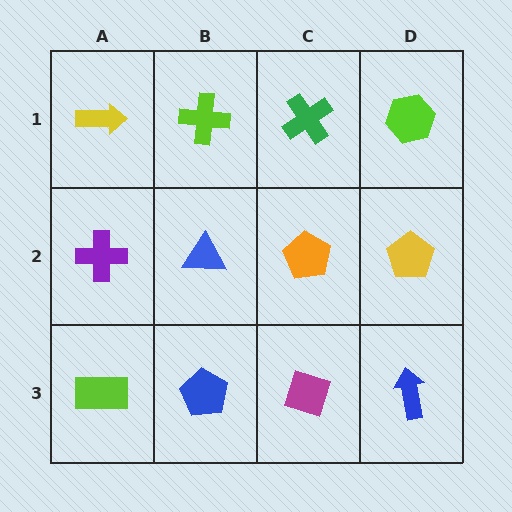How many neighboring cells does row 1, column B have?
3.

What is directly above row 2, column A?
A yellow arrow.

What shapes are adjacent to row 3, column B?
A blue triangle (row 2, column B), a lime rectangle (row 3, column A), a magenta diamond (row 3, column C).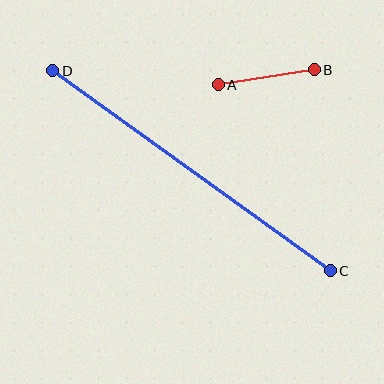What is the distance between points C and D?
The distance is approximately 342 pixels.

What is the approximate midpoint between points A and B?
The midpoint is at approximately (266, 77) pixels.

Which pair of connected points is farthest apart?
Points C and D are farthest apart.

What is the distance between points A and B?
The distance is approximately 97 pixels.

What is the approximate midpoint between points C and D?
The midpoint is at approximately (192, 171) pixels.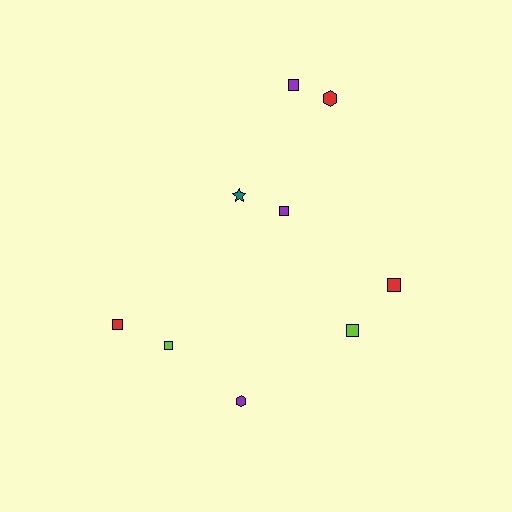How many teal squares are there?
There are no teal squares.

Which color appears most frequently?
Red, with 3 objects.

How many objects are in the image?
There are 9 objects.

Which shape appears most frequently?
Square, with 6 objects.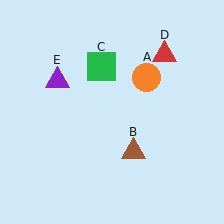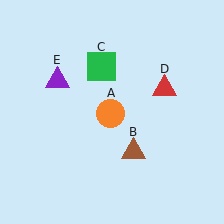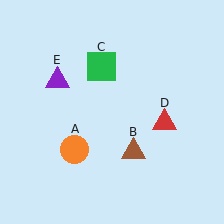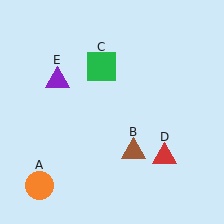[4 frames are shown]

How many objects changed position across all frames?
2 objects changed position: orange circle (object A), red triangle (object D).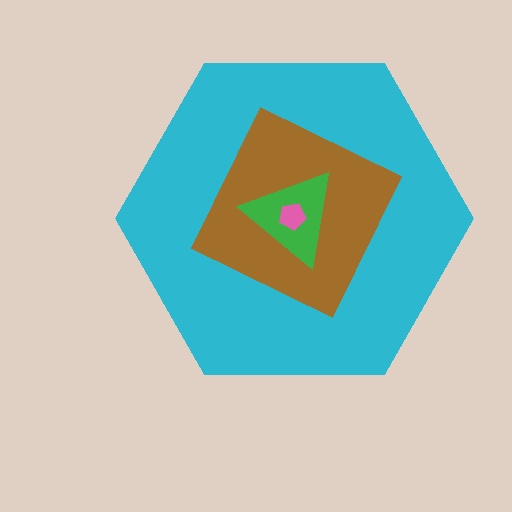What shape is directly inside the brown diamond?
The green triangle.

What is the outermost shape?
The cyan hexagon.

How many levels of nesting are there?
4.